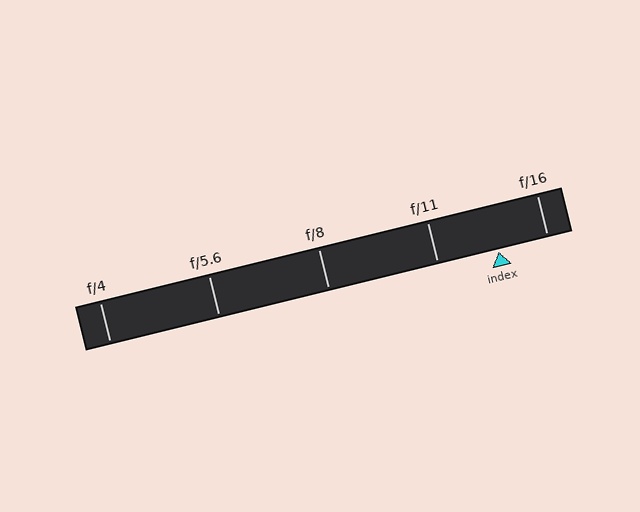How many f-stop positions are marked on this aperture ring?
There are 5 f-stop positions marked.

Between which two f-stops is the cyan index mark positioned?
The index mark is between f/11 and f/16.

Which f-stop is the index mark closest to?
The index mark is closest to f/16.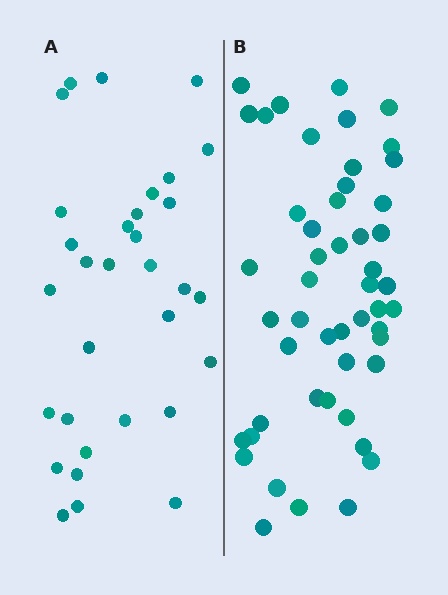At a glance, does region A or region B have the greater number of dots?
Region B (the right region) has more dots.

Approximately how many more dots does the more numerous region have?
Region B has approximately 20 more dots than region A.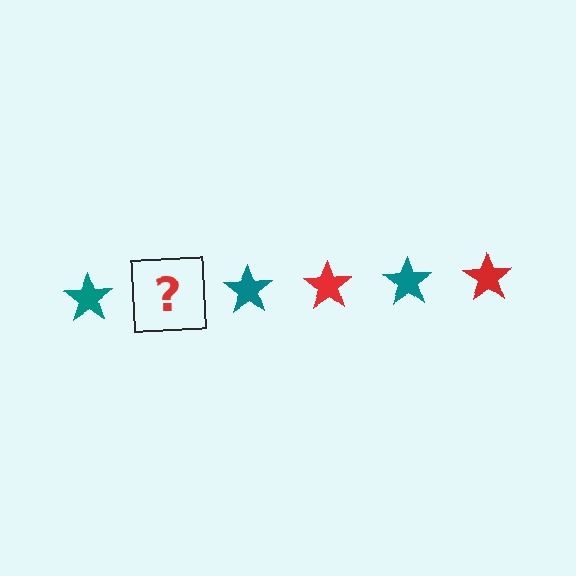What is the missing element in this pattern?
The missing element is a red star.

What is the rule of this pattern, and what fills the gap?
The rule is that the pattern cycles through teal, red stars. The gap should be filled with a red star.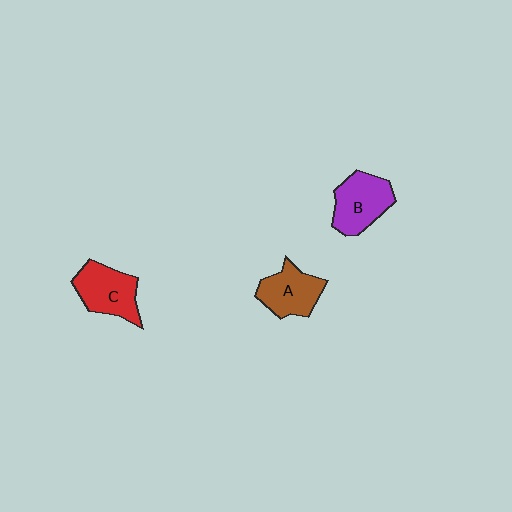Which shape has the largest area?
Shape B (purple).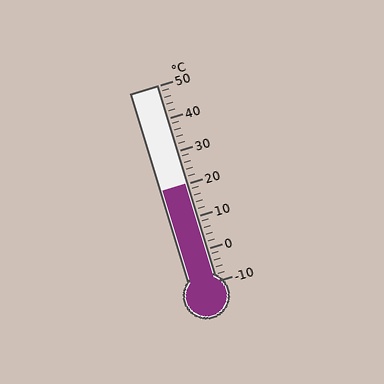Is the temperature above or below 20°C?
The temperature is at 20°C.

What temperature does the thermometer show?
The thermometer shows approximately 20°C.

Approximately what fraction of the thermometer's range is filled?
The thermometer is filled to approximately 50% of its range.